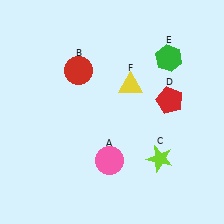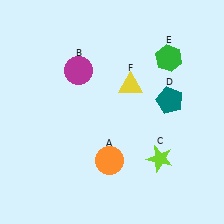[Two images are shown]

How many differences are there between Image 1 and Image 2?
There are 3 differences between the two images.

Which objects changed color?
A changed from pink to orange. B changed from red to magenta. D changed from red to teal.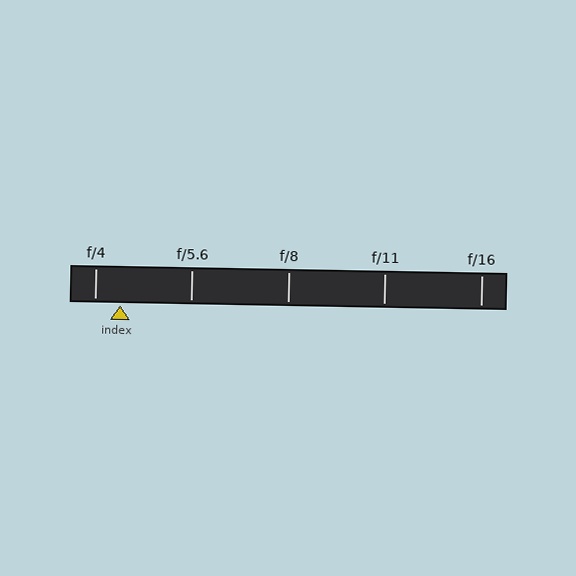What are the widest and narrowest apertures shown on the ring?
The widest aperture shown is f/4 and the narrowest is f/16.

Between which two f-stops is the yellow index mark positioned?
The index mark is between f/4 and f/5.6.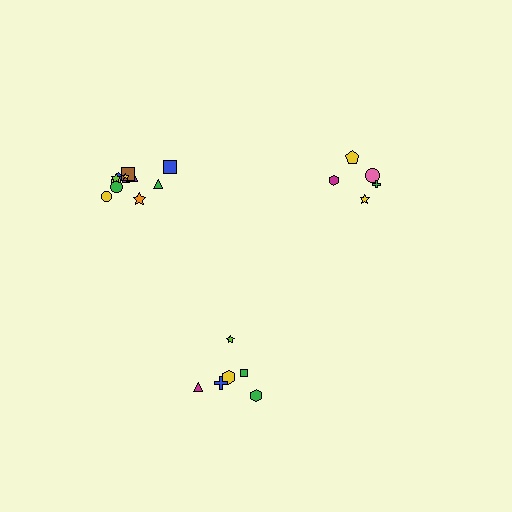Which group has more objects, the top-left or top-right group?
The top-left group.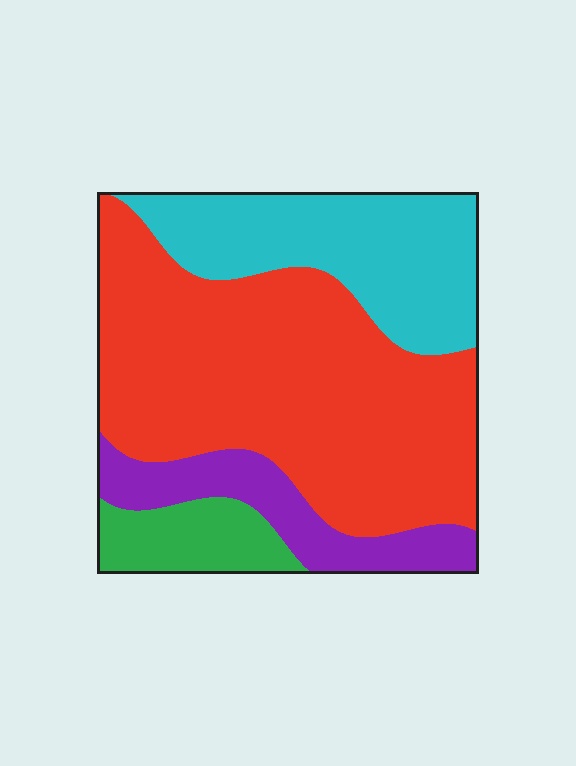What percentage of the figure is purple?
Purple takes up less than a sixth of the figure.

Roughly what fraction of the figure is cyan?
Cyan covers 24% of the figure.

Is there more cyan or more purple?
Cyan.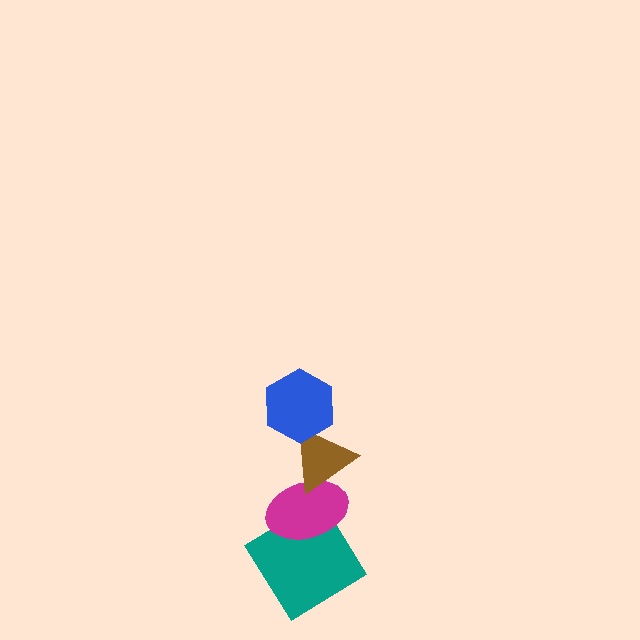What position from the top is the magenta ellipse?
The magenta ellipse is 3rd from the top.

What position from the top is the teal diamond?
The teal diamond is 4th from the top.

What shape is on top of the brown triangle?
The blue hexagon is on top of the brown triangle.